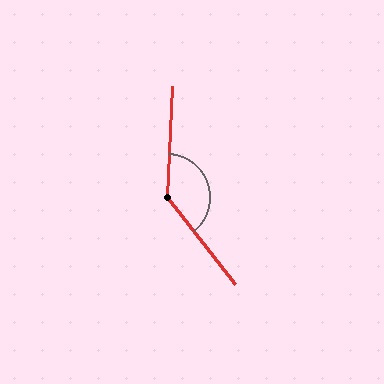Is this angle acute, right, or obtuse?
It is obtuse.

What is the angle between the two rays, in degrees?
Approximately 139 degrees.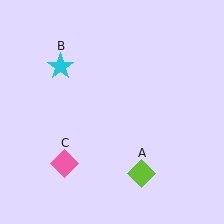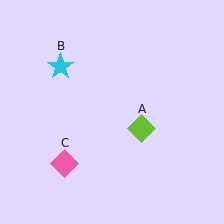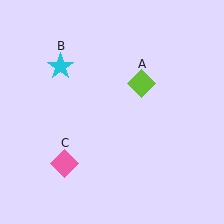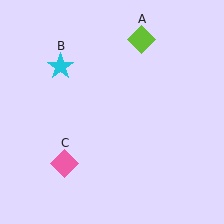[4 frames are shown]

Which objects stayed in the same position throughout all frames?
Cyan star (object B) and pink diamond (object C) remained stationary.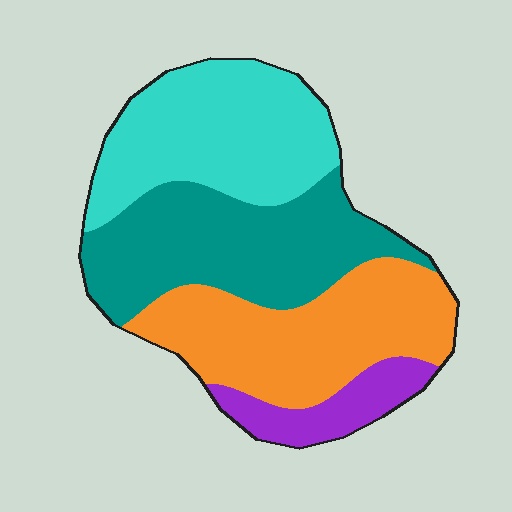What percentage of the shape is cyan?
Cyan covers around 30% of the shape.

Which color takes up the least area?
Purple, at roughly 10%.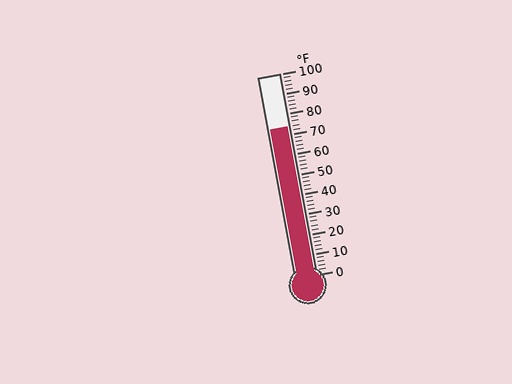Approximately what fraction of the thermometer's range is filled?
The thermometer is filled to approximately 75% of its range.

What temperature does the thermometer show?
The thermometer shows approximately 74°F.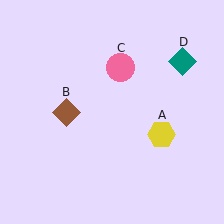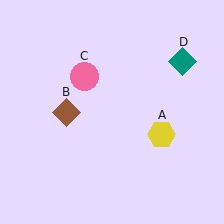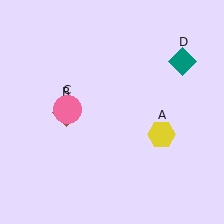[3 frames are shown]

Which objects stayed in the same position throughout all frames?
Yellow hexagon (object A) and brown diamond (object B) and teal diamond (object D) remained stationary.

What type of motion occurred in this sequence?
The pink circle (object C) rotated counterclockwise around the center of the scene.